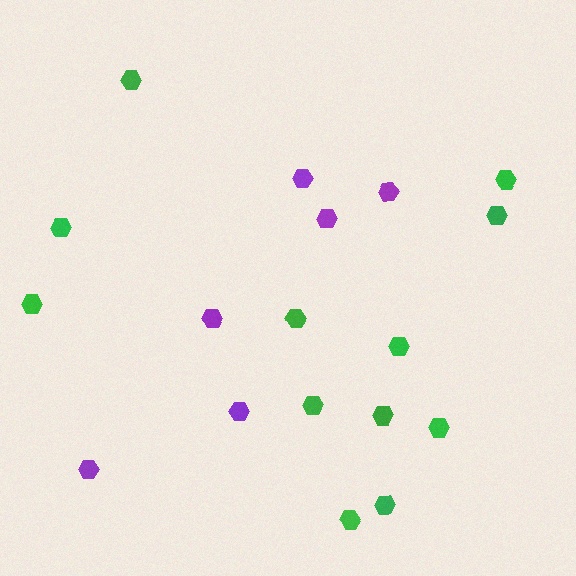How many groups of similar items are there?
There are 2 groups: one group of green hexagons (12) and one group of purple hexagons (6).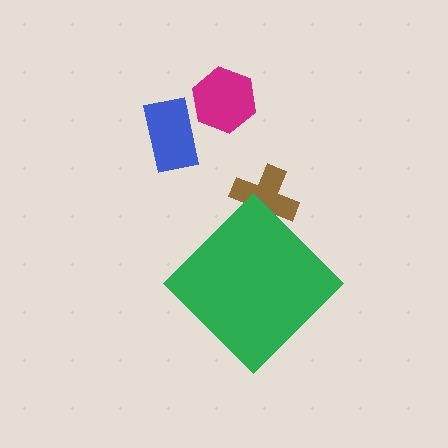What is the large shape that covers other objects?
A green diamond.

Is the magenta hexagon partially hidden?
No, the magenta hexagon is fully visible.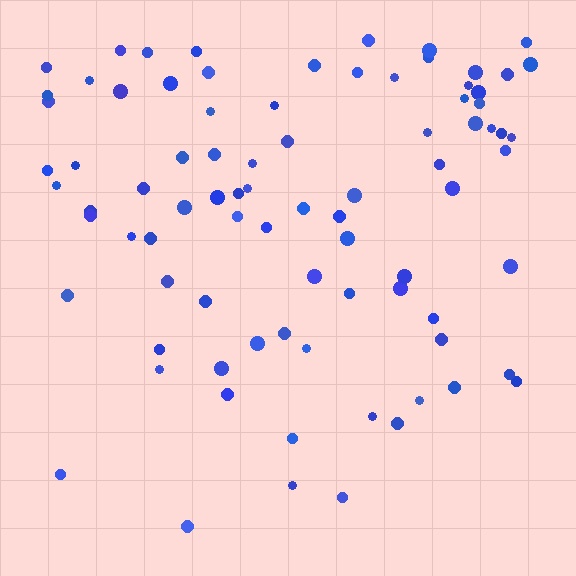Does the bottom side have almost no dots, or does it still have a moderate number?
Still a moderate number, just noticeably fewer than the top.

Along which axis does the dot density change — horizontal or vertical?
Vertical.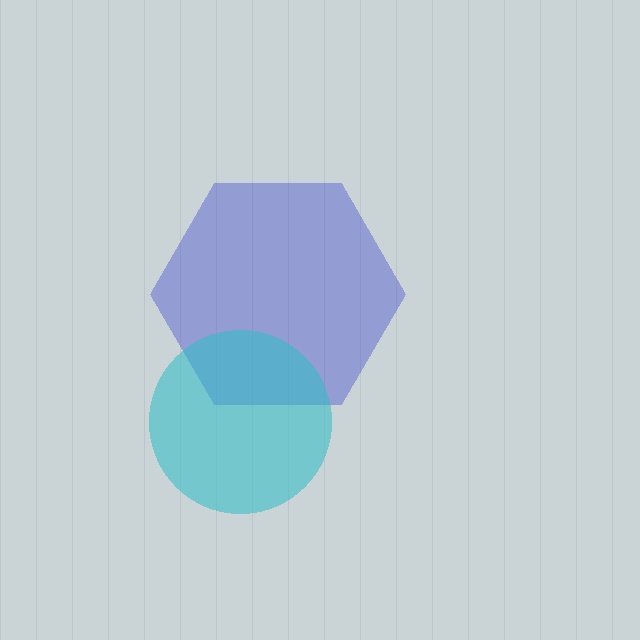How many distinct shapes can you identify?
There are 2 distinct shapes: a blue hexagon, a cyan circle.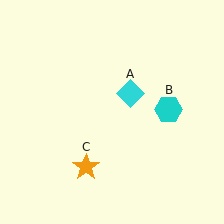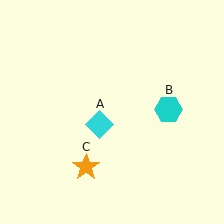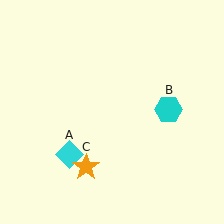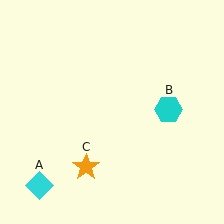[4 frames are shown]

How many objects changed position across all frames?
1 object changed position: cyan diamond (object A).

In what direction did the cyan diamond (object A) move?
The cyan diamond (object A) moved down and to the left.